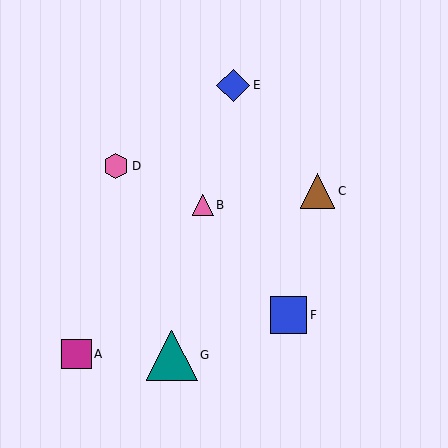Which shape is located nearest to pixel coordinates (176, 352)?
The teal triangle (labeled G) at (172, 355) is nearest to that location.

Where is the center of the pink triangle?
The center of the pink triangle is at (203, 205).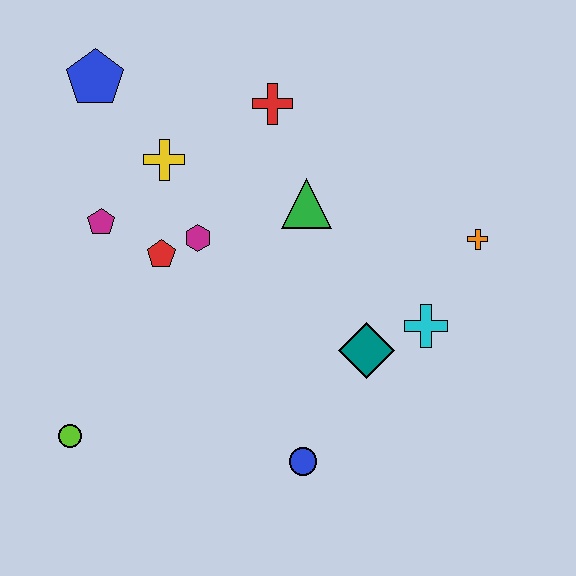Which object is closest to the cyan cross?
The teal diamond is closest to the cyan cross.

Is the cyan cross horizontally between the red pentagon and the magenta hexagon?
No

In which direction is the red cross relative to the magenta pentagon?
The red cross is to the right of the magenta pentagon.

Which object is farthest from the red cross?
The lime circle is farthest from the red cross.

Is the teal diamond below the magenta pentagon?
Yes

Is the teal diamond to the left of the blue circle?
No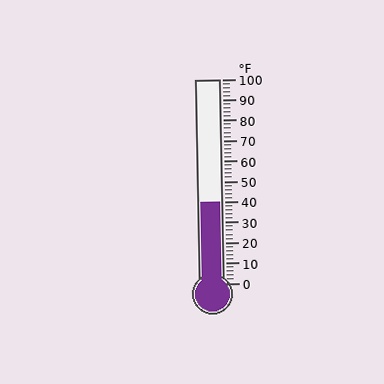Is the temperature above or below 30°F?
The temperature is above 30°F.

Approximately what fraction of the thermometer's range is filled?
The thermometer is filled to approximately 40% of its range.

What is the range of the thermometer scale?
The thermometer scale ranges from 0°F to 100°F.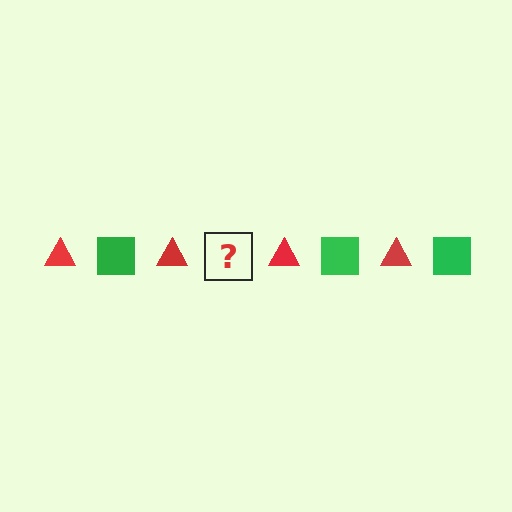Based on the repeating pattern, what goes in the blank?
The blank should be a green square.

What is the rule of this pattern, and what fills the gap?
The rule is that the pattern alternates between red triangle and green square. The gap should be filled with a green square.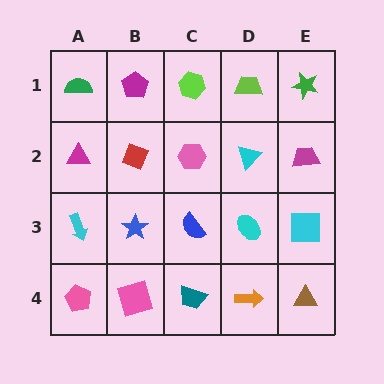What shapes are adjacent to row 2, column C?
A lime hexagon (row 1, column C), a blue semicircle (row 3, column C), a red diamond (row 2, column B), a cyan triangle (row 2, column D).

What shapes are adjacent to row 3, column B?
A red diamond (row 2, column B), a pink square (row 4, column B), a cyan arrow (row 3, column A), a blue semicircle (row 3, column C).